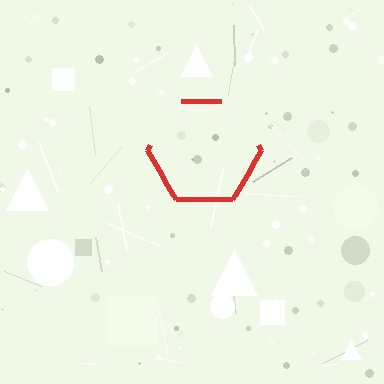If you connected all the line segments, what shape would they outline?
They would outline a hexagon.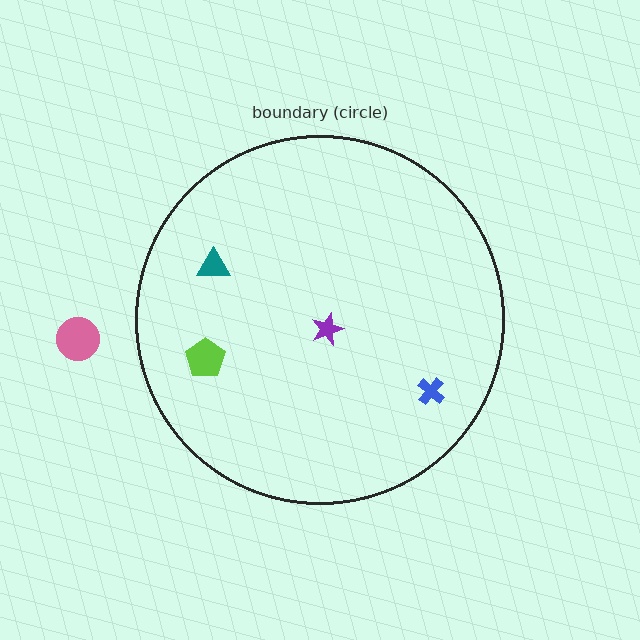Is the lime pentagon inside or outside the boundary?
Inside.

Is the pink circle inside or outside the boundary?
Outside.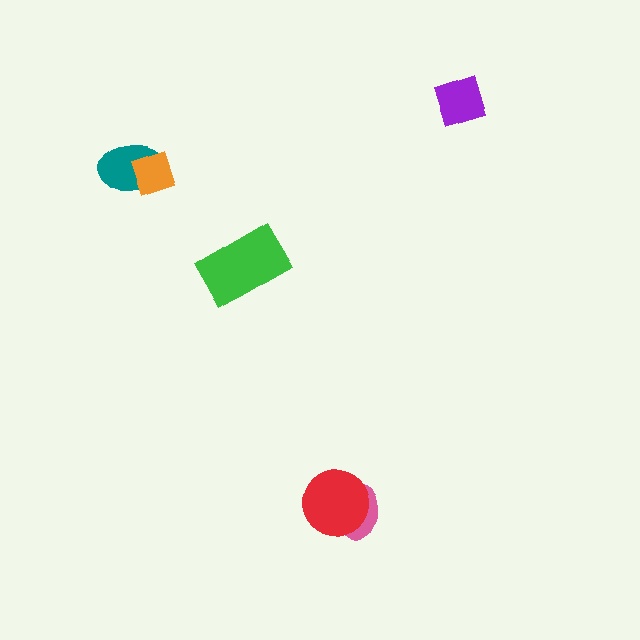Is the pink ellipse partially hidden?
Yes, it is partially covered by another shape.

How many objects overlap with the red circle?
1 object overlaps with the red circle.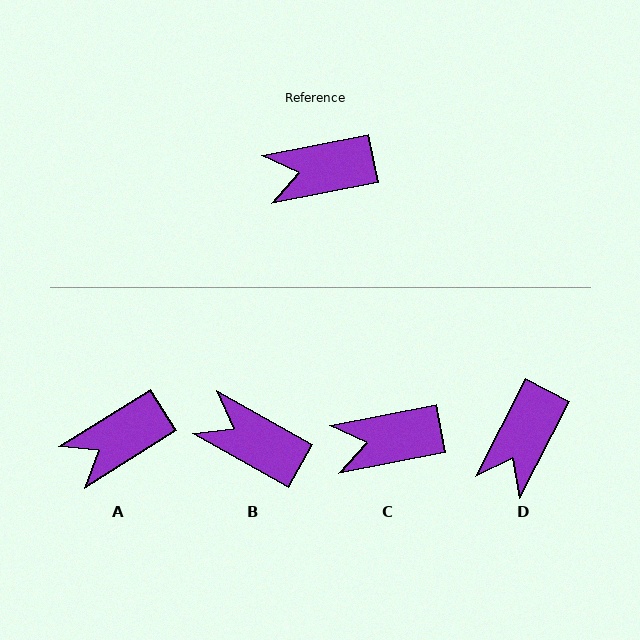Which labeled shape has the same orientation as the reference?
C.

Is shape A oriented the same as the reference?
No, it is off by about 21 degrees.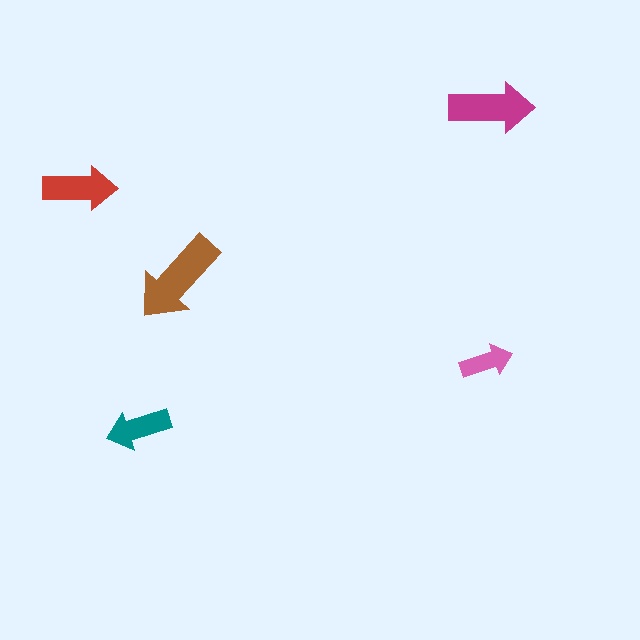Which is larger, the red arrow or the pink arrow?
The red one.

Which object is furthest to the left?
The red arrow is leftmost.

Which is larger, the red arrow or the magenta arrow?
The magenta one.